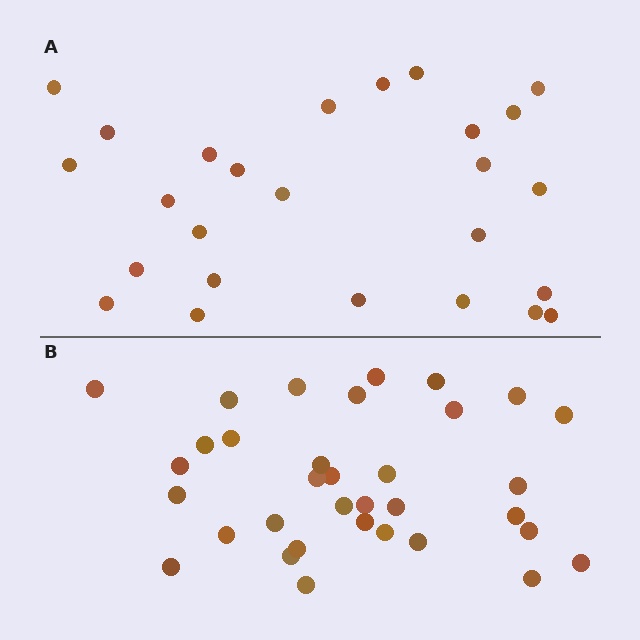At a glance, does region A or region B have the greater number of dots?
Region B (the bottom region) has more dots.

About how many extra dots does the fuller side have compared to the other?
Region B has roughly 8 or so more dots than region A.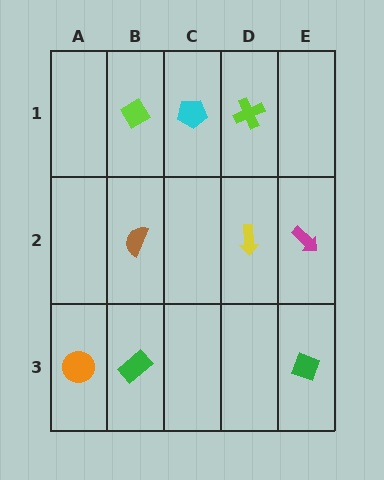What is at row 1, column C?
A cyan pentagon.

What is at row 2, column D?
A yellow arrow.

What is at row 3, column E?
A green diamond.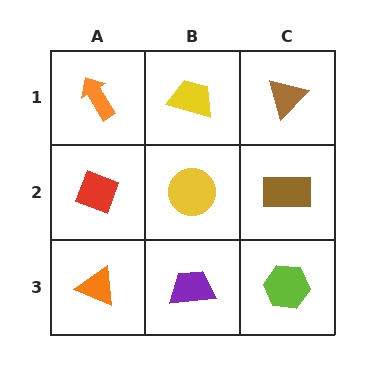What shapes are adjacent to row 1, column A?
A red diamond (row 2, column A), a yellow trapezoid (row 1, column B).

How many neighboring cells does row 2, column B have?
4.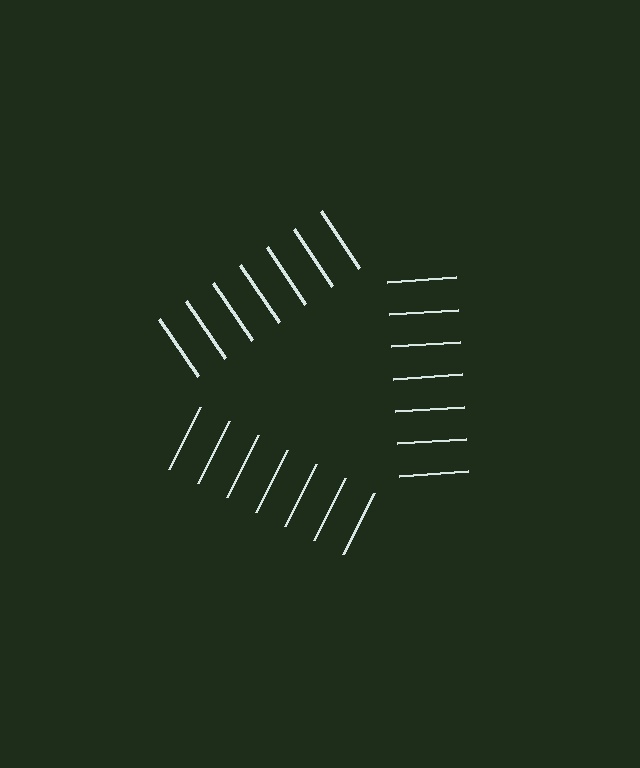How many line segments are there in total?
21 — 7 along each of the 3 edges.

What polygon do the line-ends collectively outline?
An illusory triangle — the line segments terminate on its edges but no continuous stroke is drawn.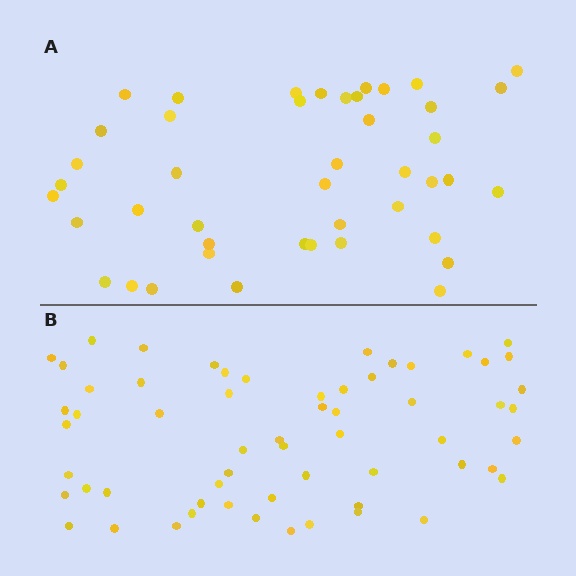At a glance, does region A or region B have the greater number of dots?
Region B (the bottom region) has more dots.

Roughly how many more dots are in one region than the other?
Region B has approximately 15 more dots than region A.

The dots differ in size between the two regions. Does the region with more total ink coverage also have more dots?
No. Region A has more total ink coverage because its dots are larger, but region B actually contains more individual dots. Total area can be misleading — the number of items is what matters here.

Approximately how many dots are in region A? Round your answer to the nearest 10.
About 40 dots. (The exact count is 44, which rounds to 40.)